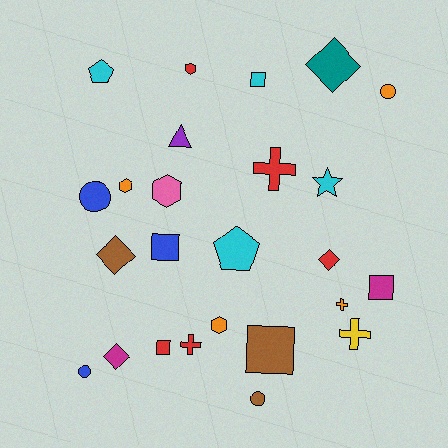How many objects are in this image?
There are 25 objects.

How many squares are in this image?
There are 5 squares.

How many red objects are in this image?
There are 5 red objects.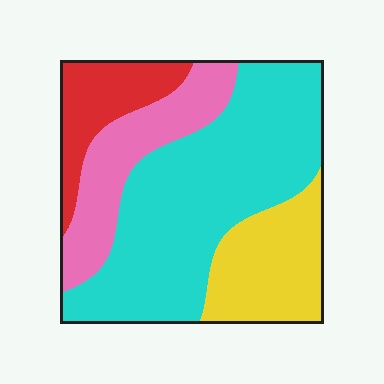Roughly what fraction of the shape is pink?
Pink covers roughly 20% of the shape.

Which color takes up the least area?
Red, at roughly 15%.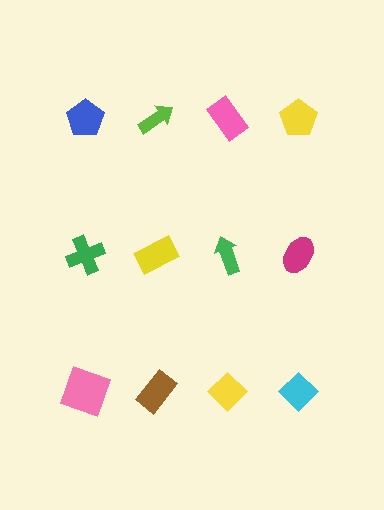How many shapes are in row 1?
4 shapes.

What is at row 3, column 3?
A yellow diamond.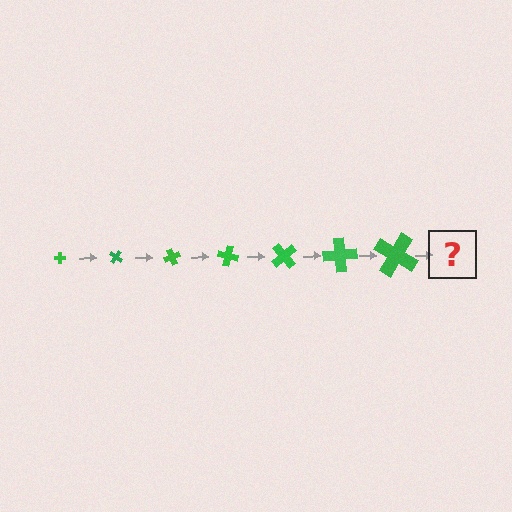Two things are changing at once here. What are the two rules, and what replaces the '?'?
The two rules are that the cross grows larger each step and it rotates 35 degrees each step. The '?' should be a cross, larger than the previous one and rotated 245 degrees from the start.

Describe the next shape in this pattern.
It should be a cross, larger than the previous one and rotated 245 degrees from the start.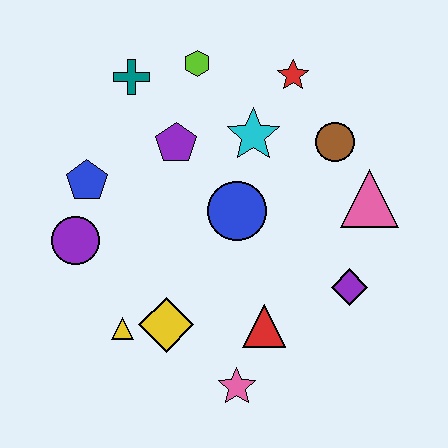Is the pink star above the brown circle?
No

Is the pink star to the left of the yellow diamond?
No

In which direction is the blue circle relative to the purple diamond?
The blue circle is to the left of the purple diamond.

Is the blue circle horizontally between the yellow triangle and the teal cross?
No